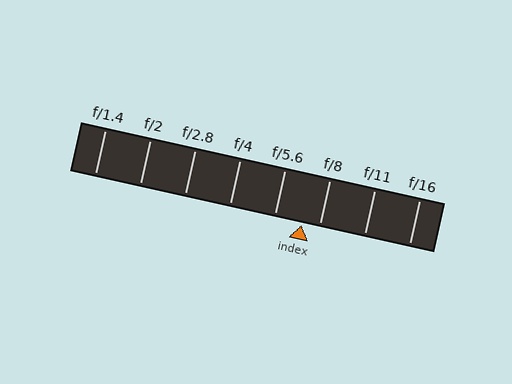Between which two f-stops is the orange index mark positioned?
The index mark is between f/5.6 and f/8.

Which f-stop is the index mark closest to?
The index mark is closest to f/8.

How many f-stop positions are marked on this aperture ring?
There are 8 f-stop positions marked.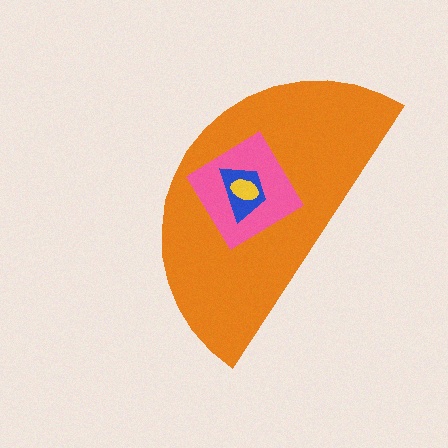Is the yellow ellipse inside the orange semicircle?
Yes.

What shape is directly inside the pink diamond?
The blue trapezoid.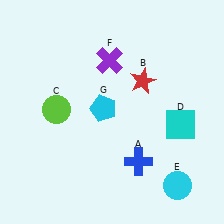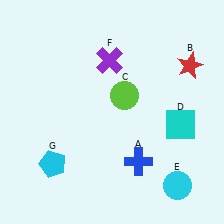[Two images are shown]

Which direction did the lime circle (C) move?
The lime circle (C) moved right.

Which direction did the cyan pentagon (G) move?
The cyan pentagon (G) moved down.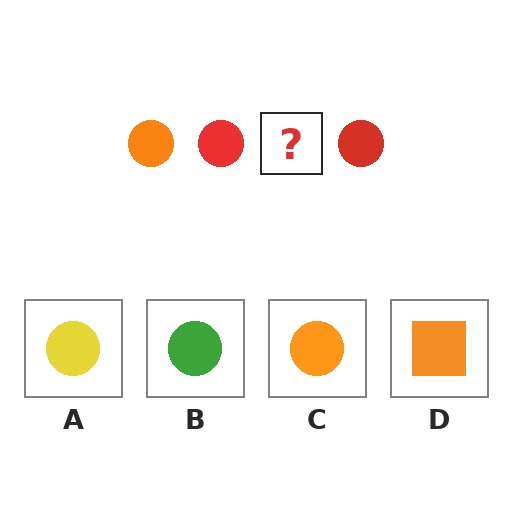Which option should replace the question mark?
Option C.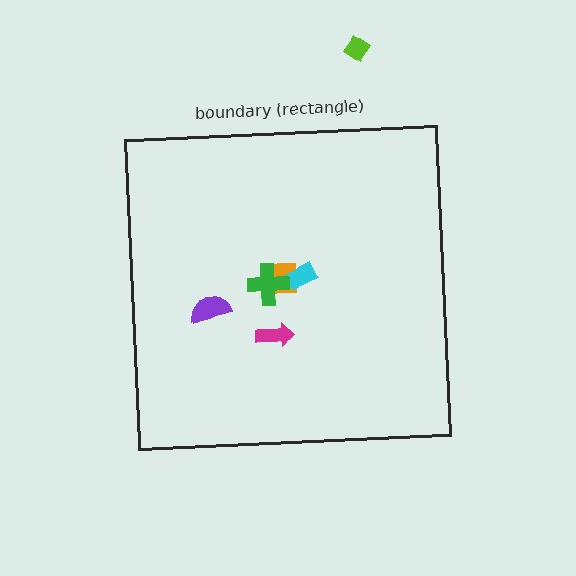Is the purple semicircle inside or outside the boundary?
Inside.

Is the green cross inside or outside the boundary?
Inside.